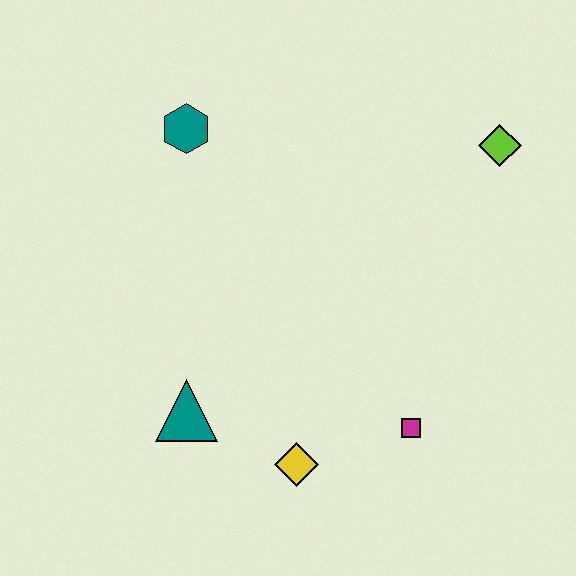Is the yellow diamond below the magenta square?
Yes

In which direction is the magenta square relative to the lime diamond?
The magenta square is below the lime diamond.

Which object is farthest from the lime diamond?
The teal triangle is farthest from the lime diamond.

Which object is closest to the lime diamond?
The magenta square is closest to the lime diamond.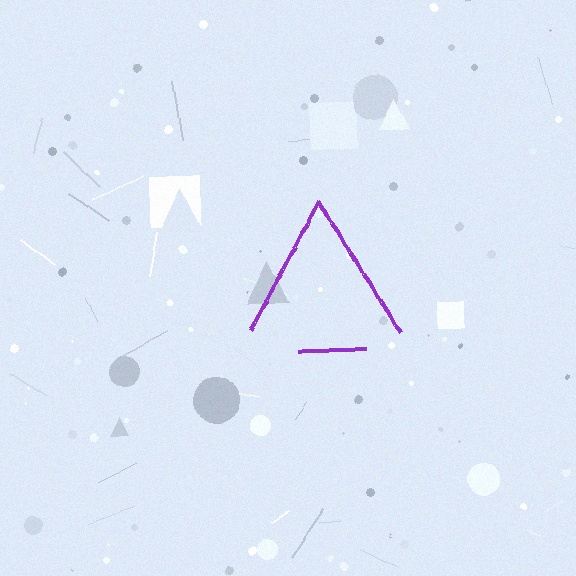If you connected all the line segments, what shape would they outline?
They would outline a triangle.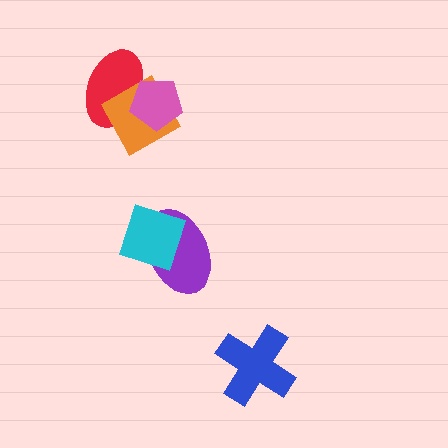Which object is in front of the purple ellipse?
The cyan square is in front of the purple ellipse.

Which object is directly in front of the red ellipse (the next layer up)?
The orange diamond is directly in front of the red ellipse.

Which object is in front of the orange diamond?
The pink pentagon is in front of the orange diamond.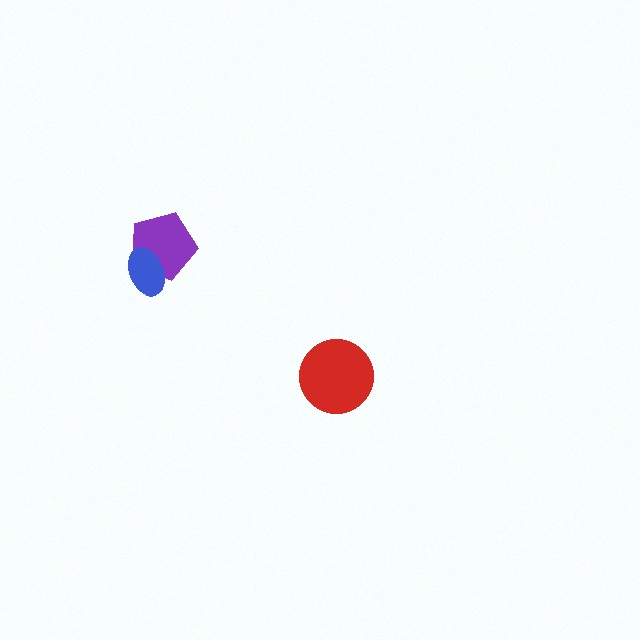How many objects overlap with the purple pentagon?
1 object overlaps with the purple pentagon.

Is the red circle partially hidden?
No, no other shape covers it.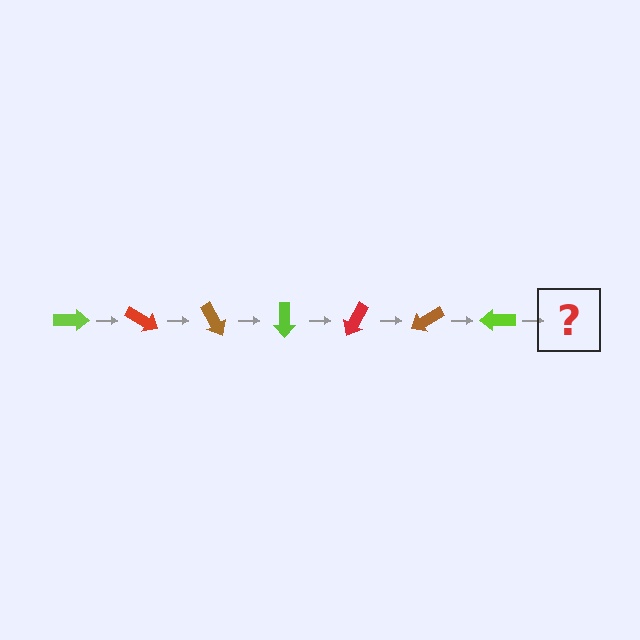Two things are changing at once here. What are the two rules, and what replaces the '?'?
The two rules are that it rotates 30 degrees each step and the color cycles through lime, red, and brown. The '?' should be a red arrow, rotated 210 degrees from the start.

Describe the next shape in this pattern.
It should be a red arrow, rotated 210 degrees from the start.